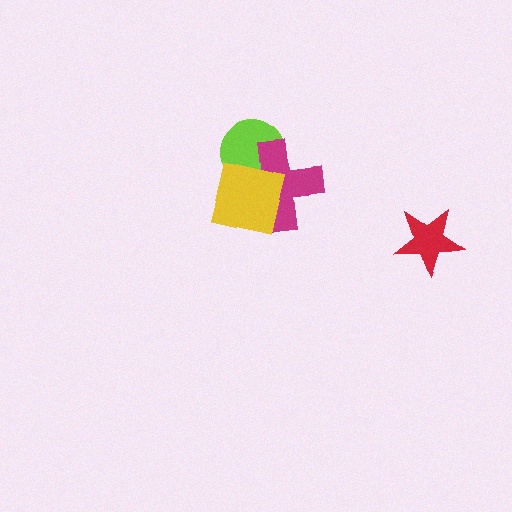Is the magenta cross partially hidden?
Yes, it is partially covered by another shape.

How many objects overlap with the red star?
0 objects overlap with the red star.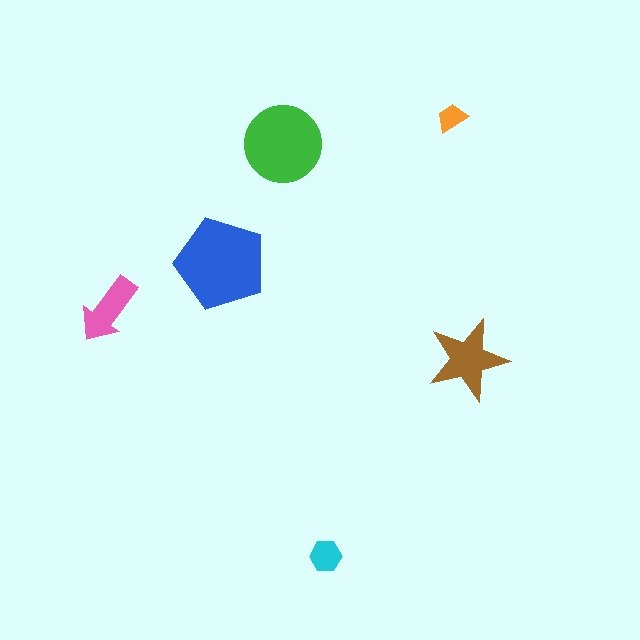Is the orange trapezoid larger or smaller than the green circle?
Smaller.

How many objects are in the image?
There are 6 objects in the image.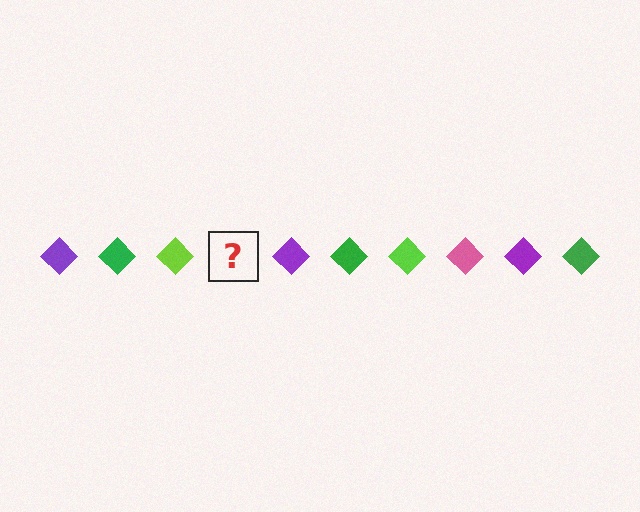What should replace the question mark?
The question mark should be replaced with a pink diamond.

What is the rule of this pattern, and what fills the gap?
The rule is that the pattern cycles through purple, green, lime, pink diamonds. The gap should be filled with a pink diamond.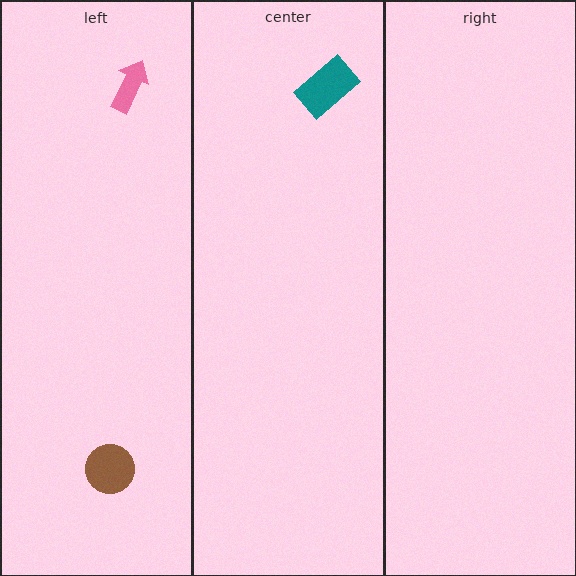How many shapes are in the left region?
2.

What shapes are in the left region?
The pink arrow, the brown circle.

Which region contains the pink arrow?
The left region.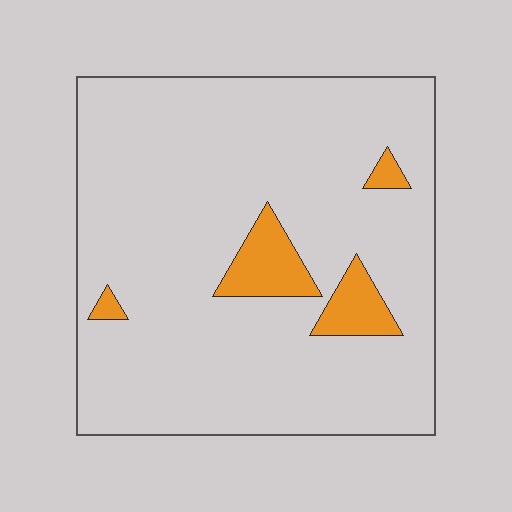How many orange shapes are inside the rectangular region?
4.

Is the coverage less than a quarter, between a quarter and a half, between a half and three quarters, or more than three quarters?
Less than a quarter.